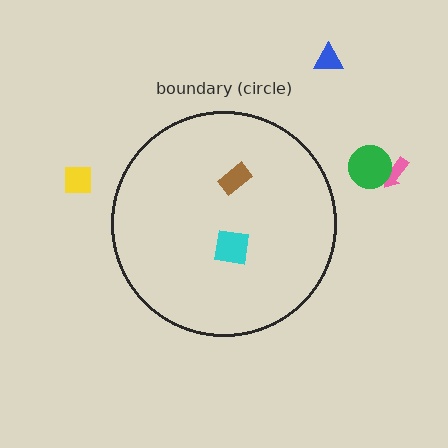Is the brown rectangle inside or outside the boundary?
Inside.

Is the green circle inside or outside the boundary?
Outside.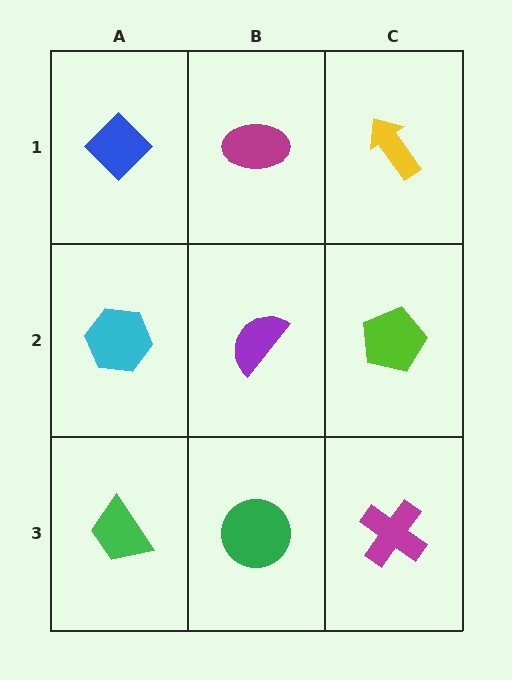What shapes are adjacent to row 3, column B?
A purple semicircle (row 2, column B), a green trapezoid (row 3, column A), a magenta cross (row 3, column C).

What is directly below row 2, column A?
A green trapezoid.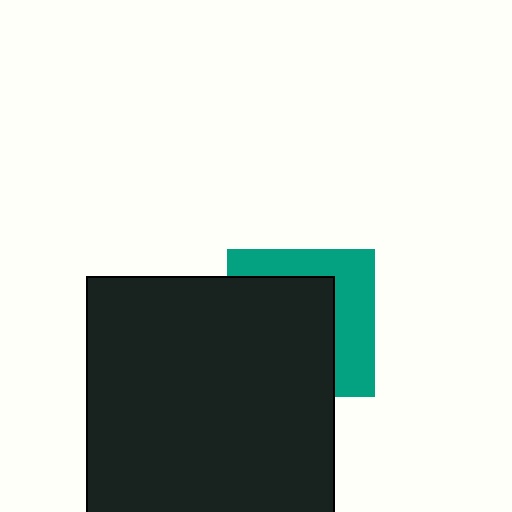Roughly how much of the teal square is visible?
A small part of it is visible (roughly 40%).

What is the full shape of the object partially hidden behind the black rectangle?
The partially hidden object is a teal square.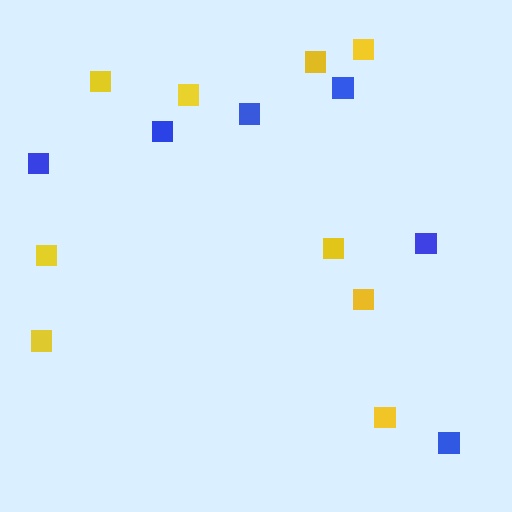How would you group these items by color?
There are 2 groups: one group of blue squares (6) and one group of yellow squares (9).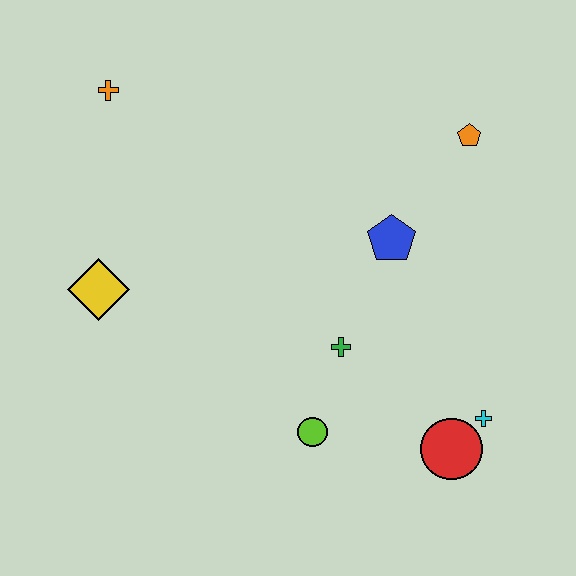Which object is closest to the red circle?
The cyan cross is closest to the red circle.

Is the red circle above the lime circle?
No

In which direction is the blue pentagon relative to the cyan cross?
The blue pentagon is above the cyan cross.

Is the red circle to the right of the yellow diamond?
Yes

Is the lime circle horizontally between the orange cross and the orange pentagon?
Yes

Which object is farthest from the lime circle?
The orange cross is farthest from the lime circle.